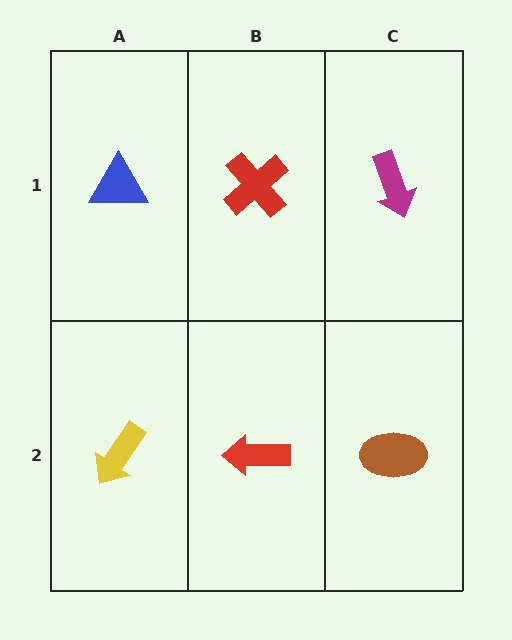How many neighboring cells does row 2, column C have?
2.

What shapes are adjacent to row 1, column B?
A red arrow (row 2, column B), a blue triangle (row 1, column A), a magenta arrow (row 1, column C).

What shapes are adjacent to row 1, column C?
A brown ellipse (row 2, column C), a red cross (row 1, column B).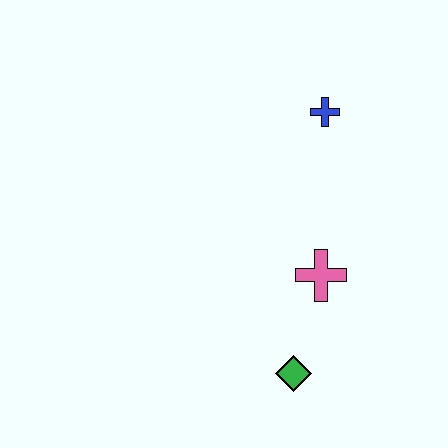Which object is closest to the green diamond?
The pink cross is closest to the green diamond.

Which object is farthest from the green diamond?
The blue cross is farthest from the green diamond.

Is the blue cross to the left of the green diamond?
No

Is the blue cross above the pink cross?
Yes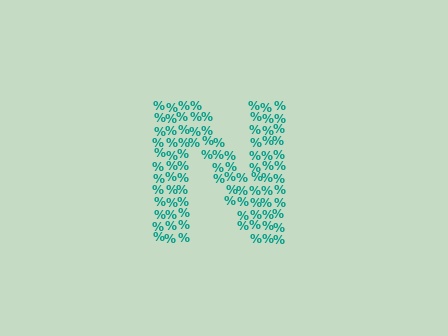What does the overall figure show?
The overall figure shows the letter N.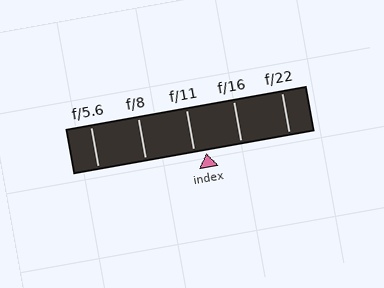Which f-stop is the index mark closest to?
The index mark is closest to f/11.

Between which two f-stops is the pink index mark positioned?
The index mark is between f/11 and f/16.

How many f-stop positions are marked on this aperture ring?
There are 5 f-stop positions marked.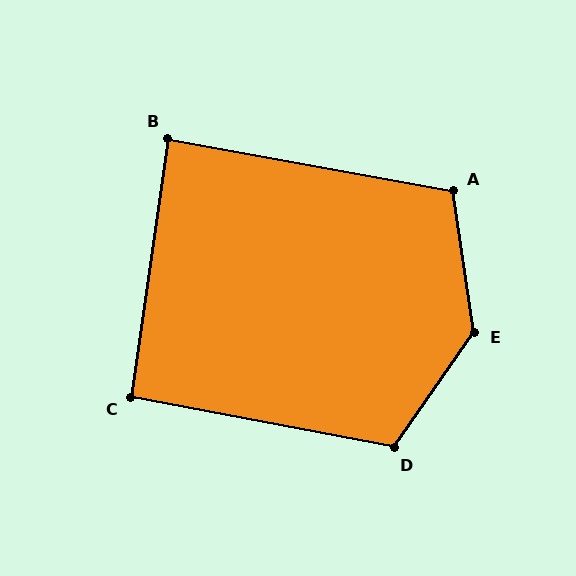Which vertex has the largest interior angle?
E, at approximately 137 degrees.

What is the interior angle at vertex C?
Approximately 93 degrees (approximately right).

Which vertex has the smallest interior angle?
B, at approximately 88 degrees.